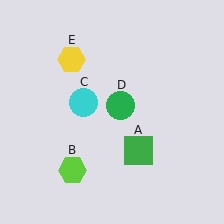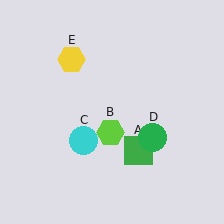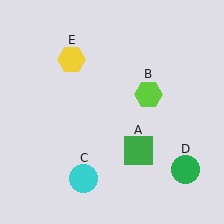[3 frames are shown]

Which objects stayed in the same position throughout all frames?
Green square (object A) and yellow hexagon (object E) remained stationary.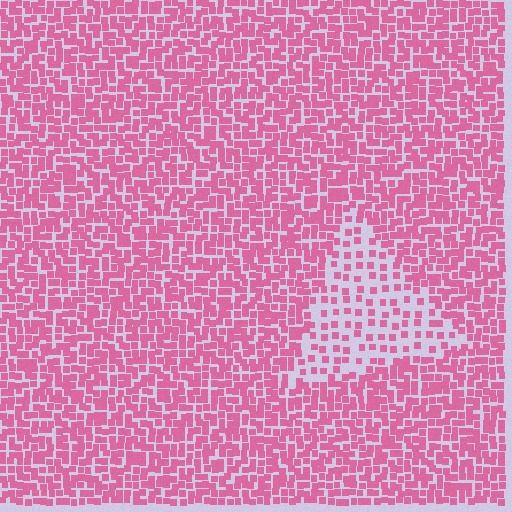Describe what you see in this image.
The image contains small pink elements arranged at two different densities. A triangle-shaped region is visible where the elements are less densely packed than the surrounding area.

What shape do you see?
I see a triangle.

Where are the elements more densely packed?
The elements are more densely packed outside the triangle boundary.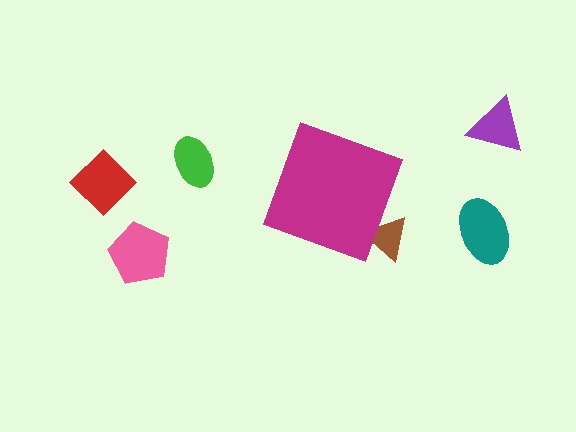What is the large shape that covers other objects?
A magenta diamond.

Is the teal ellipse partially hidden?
No, the teal ellipse is fully visible.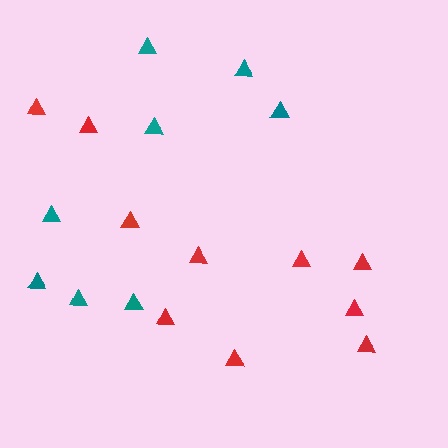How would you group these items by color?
There are 2 groups: one group of red triangles (10) and one group of teal triangles (8).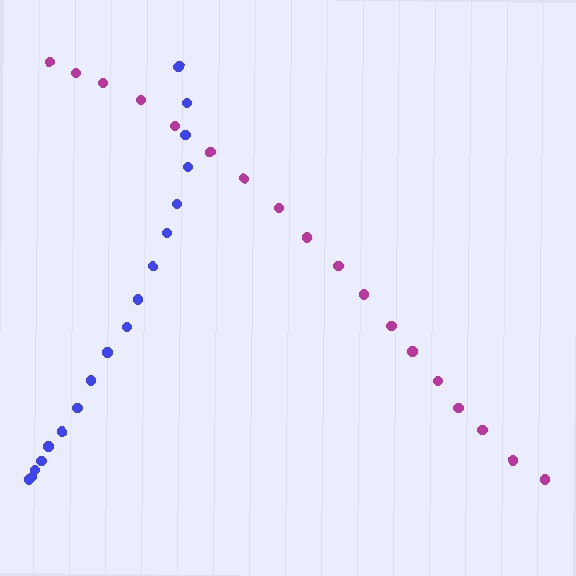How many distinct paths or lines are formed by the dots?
There are 2 distinct paths.